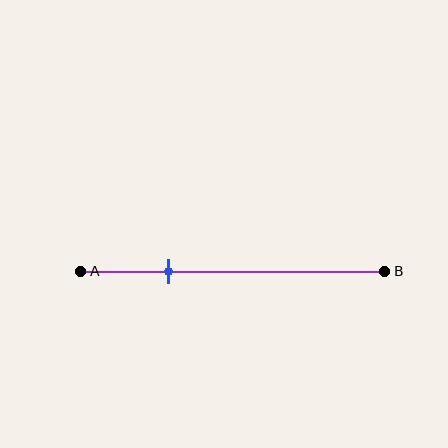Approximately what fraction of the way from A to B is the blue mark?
The blue mark is approximately 30% of the way from A to B.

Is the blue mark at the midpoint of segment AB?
No, the mark is at about 30% from A, not at the 50% midpoint.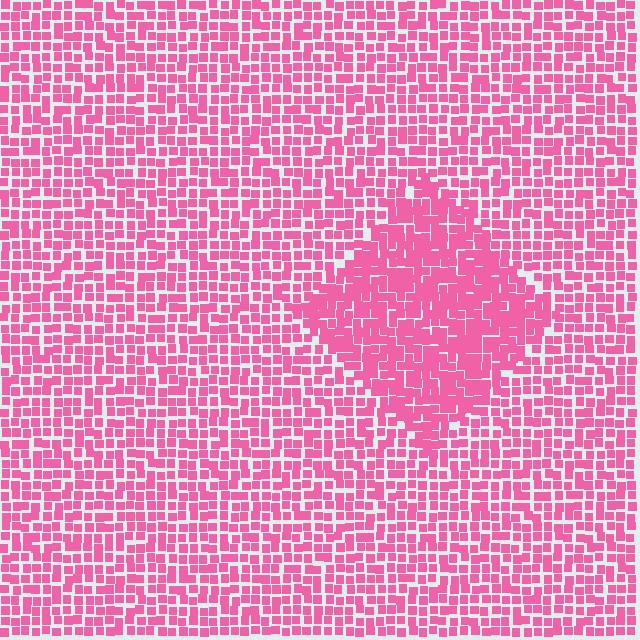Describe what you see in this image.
The image contains small pink elements arranged at two different densities. A diamond-shaped region is visible where the elements are more densely packed than the surrounding area.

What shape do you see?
I see a diamond.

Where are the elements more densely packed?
The elements are more densely packed inside the diamond boundary.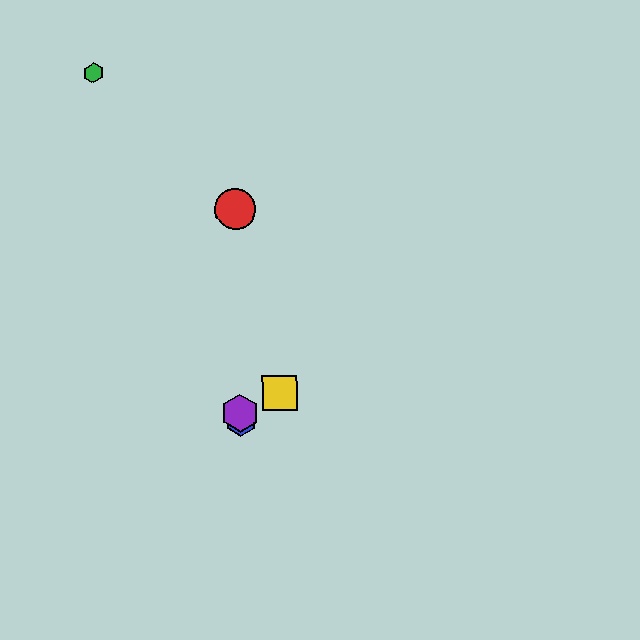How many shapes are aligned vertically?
3 shapes (the red circle, the blue hexagon, the purple hexagon) are aligned vertically.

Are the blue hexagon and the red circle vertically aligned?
Yes, both are at x≈240.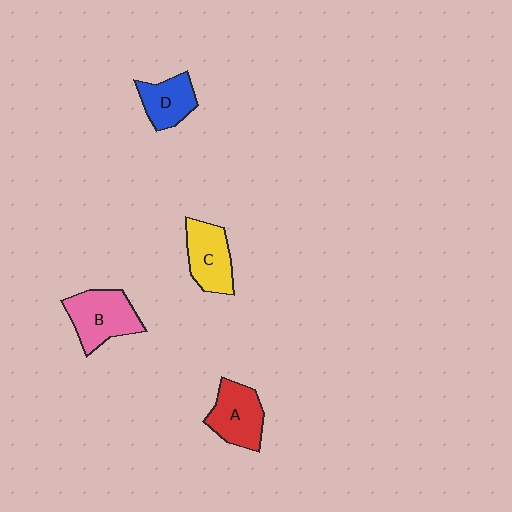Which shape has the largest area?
Shape B (pink).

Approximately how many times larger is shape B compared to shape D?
Approximately 1.4 times.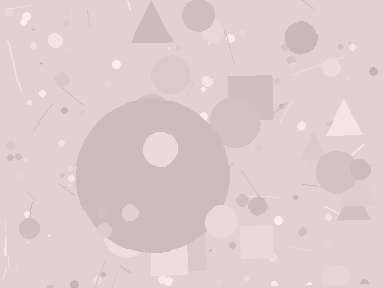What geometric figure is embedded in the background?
A circle is embedded in the background.